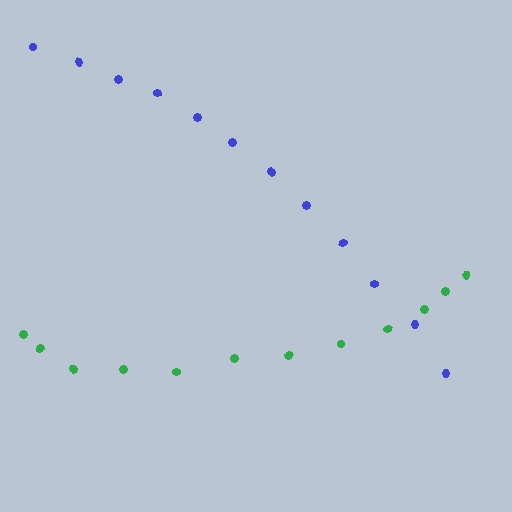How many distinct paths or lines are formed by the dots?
There are 2 distinct paths.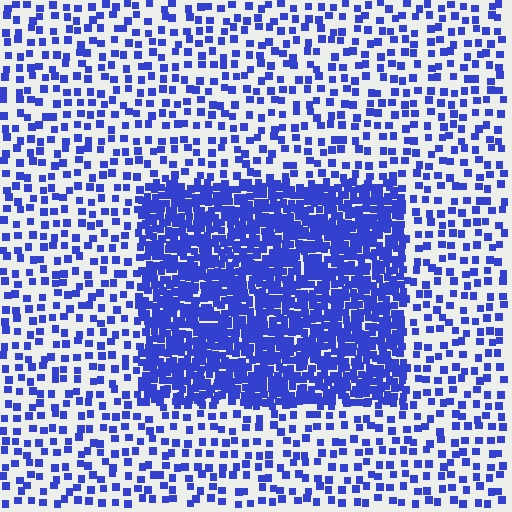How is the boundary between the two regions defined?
The boundary is defined by a change in element density (approximately 3.1x ratio). All elements are the same color, size, and shape.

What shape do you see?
I see a rectangle.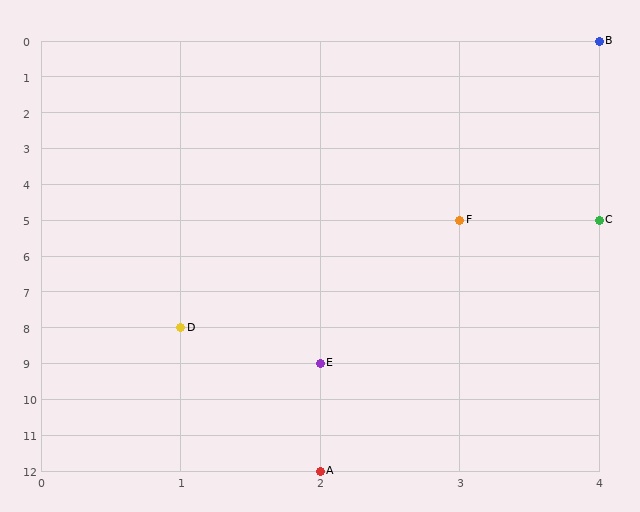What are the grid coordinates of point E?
Point E is at grid coordinates (2, 9).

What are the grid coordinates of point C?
Point C is at grid coordinates (4, 5).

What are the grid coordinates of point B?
Point B is at grid coordinates (4, 0).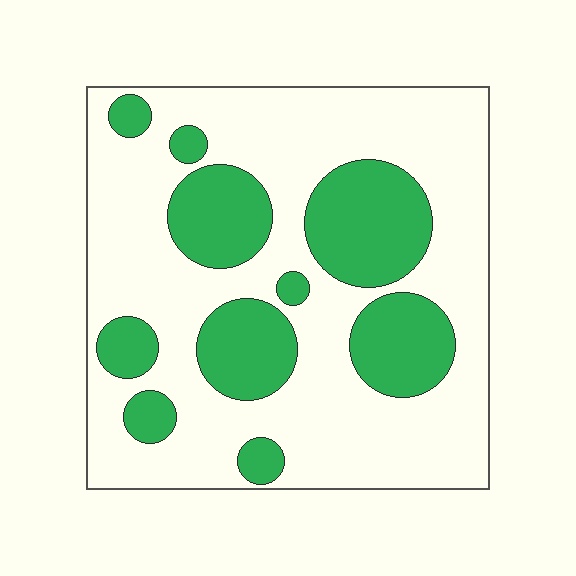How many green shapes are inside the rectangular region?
10.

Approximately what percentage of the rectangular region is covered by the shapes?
Approximately 30%.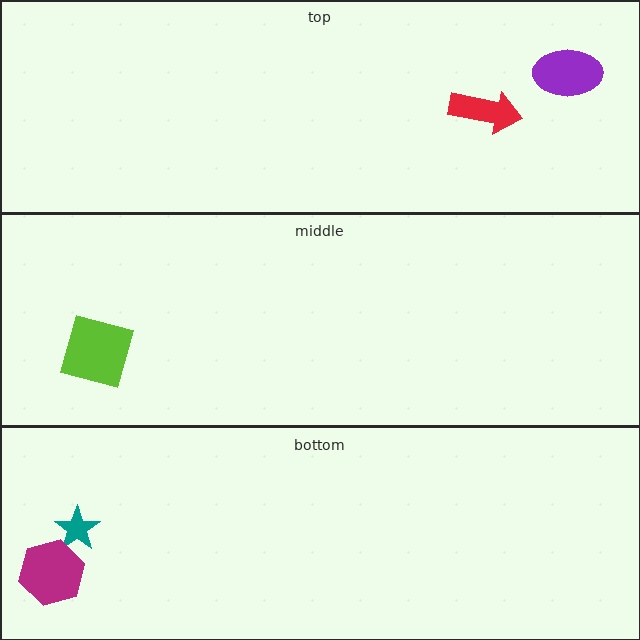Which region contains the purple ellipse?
The top region.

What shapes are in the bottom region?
The teal star, the magenta hexagon.